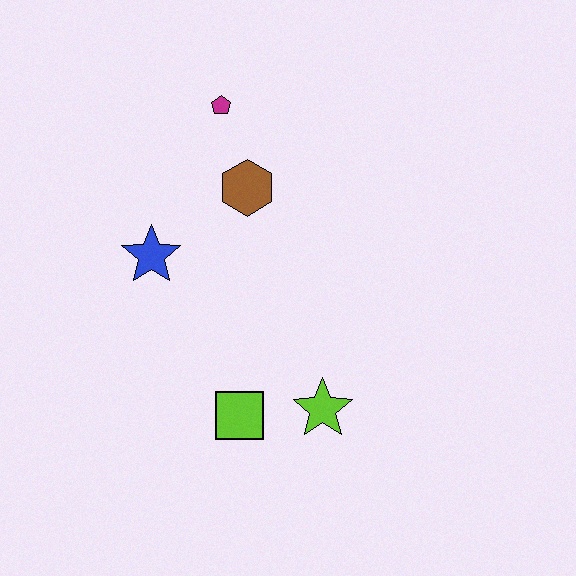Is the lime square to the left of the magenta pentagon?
No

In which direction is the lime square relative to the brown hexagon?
The lime square is below the brown hexagon.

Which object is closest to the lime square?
The lime star is closest to the lime square.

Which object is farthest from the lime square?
The magenta pentagon is farthest from the lime square.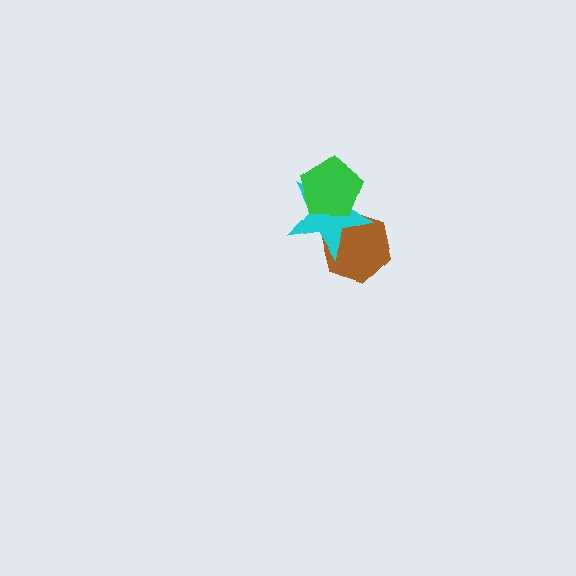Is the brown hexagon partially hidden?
Yes, it is partially covered by another shape.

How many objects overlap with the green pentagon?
1 object overlaps with the green pentagon.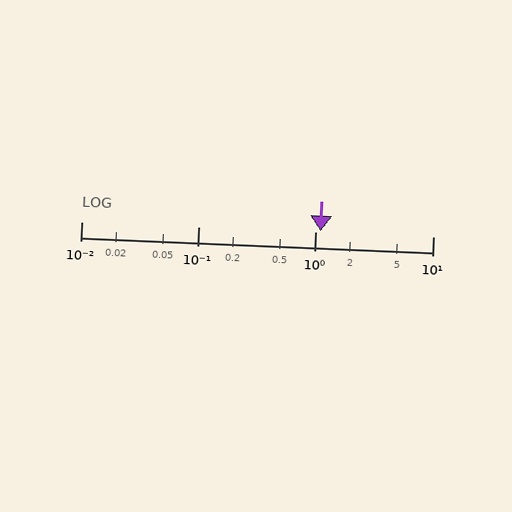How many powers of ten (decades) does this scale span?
The scale spans 3 decades, from 0.01 to 10.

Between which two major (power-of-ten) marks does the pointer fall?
The pointer is between 1 and 10.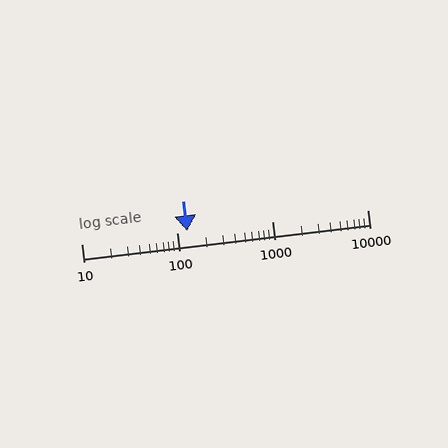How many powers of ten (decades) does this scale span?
The scale spans 3 decades, from 10 to 10000.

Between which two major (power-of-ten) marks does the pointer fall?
The pointer is between 100 and 1000.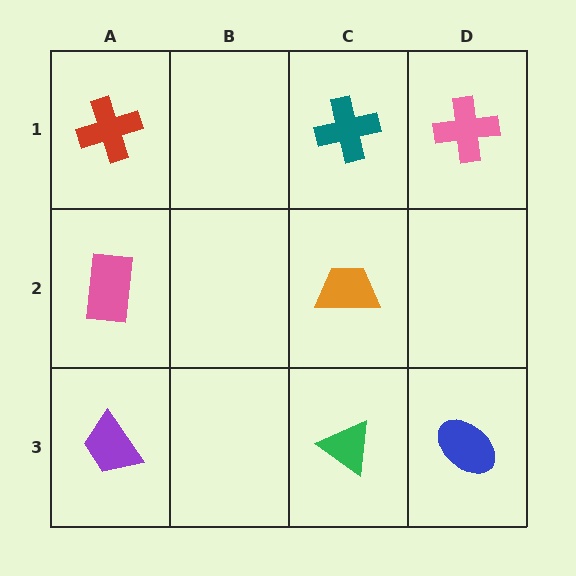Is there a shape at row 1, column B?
No, that cell is empty.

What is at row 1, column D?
A pink cross.